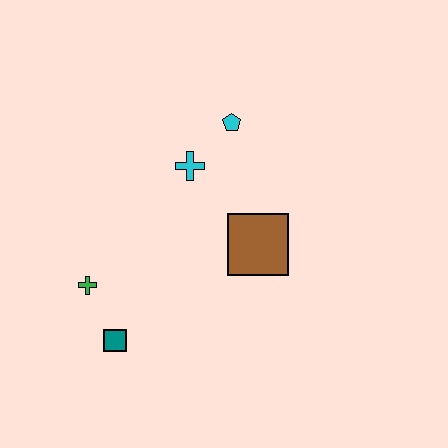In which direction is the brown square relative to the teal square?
The brown square is to the right of the teal square.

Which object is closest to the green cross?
The teal square is closest to the green cross.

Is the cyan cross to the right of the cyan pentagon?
No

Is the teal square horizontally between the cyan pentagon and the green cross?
Yes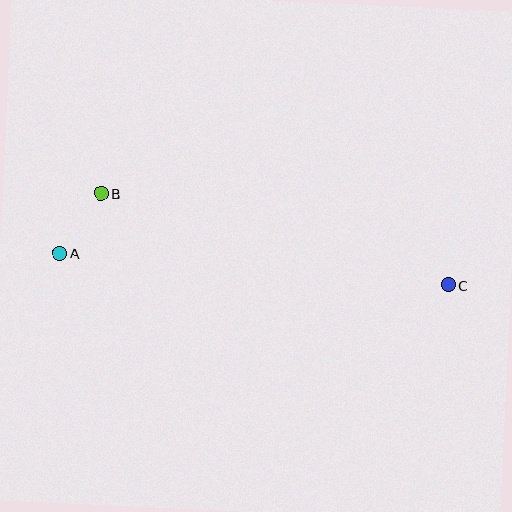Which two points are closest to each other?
Points A and B are closest to each other.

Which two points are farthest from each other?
Points A and C are farthest from each other.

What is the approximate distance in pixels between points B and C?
The distance between B and C is approximately 359 pixels.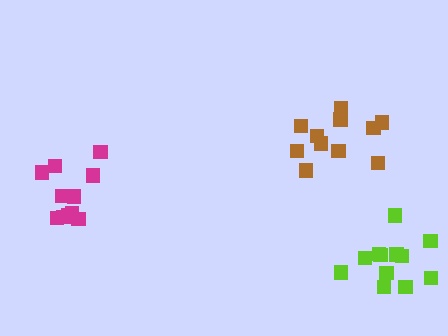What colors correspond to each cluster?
The clusters are colored: brown, lime, magenta.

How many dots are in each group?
Group 1: 11 dots, Group 2: 12 dots, Group 3: 11 dots (34 total).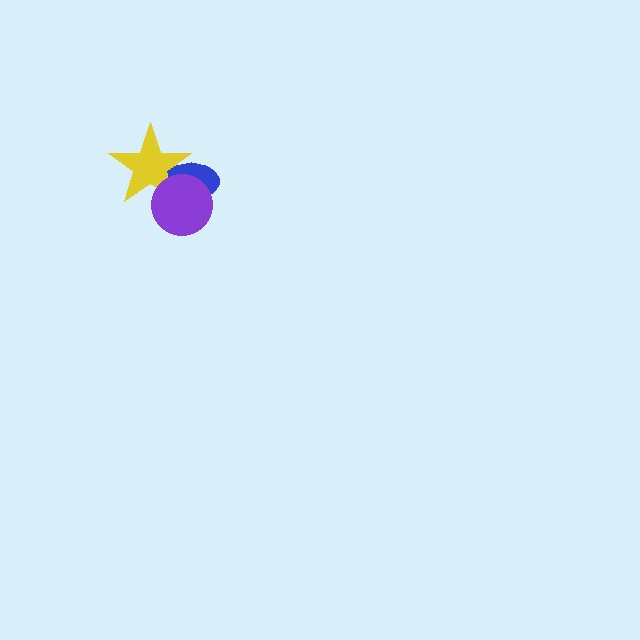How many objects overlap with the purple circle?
2 objects overlap with the purple circle.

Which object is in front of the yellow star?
The purple circle is in front of the yellow star.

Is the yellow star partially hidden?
Yes, it is partially covered by another shape.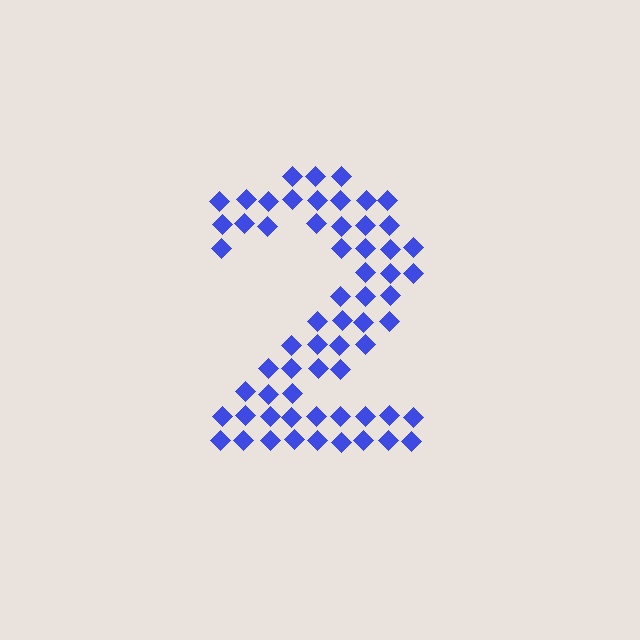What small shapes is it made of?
It is made of small diamonds.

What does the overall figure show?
The overall figure shows the digit 2.